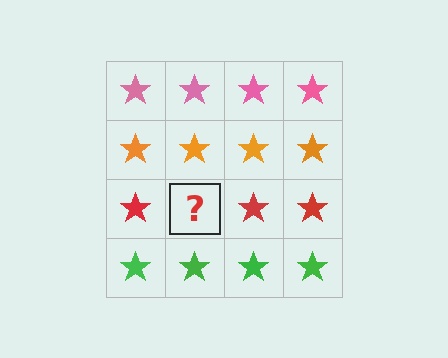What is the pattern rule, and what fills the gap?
The rule is that each row has a consistent color. The gap should be filled with a red star.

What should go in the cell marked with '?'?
The missing cell should contain a red star.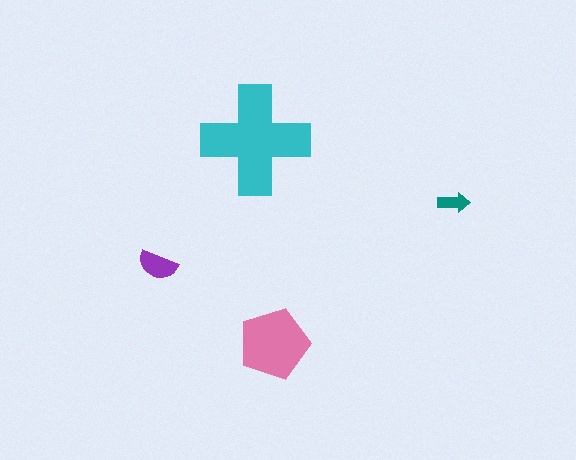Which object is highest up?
The cyan cross is topmost.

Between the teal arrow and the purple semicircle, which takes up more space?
The purple semicircle.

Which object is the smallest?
The teal arrow.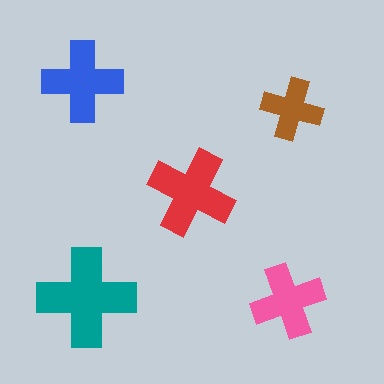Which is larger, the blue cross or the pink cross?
The blue one.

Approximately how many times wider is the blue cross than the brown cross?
About 1.5 times wider.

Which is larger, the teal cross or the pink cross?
The teal one.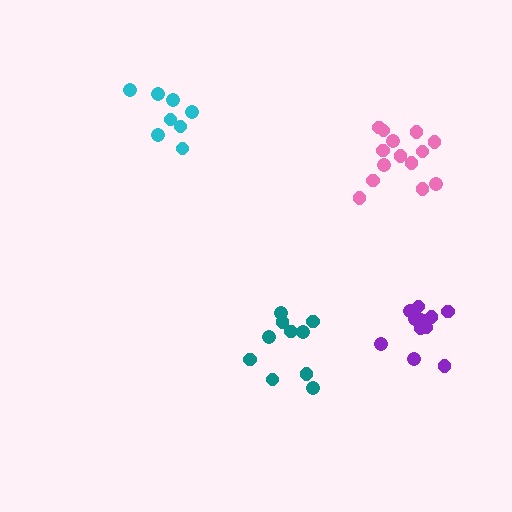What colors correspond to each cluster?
The clusters are colored: cyan, pink, teal, purple.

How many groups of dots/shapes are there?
There are 4 groups.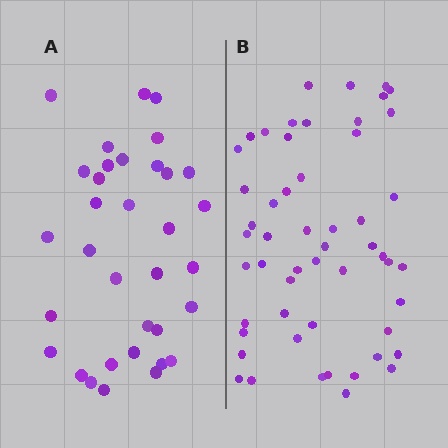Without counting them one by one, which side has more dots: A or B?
Region B (the right region) has more dots.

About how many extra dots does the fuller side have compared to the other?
Region B has approximately 20 more dots than region A.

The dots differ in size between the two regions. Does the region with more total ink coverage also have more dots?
No. Region A has more total ink coverage because its dots are larger, but region B actually contains more individual dots. Total area can be misleading — the number of items is what matters here.